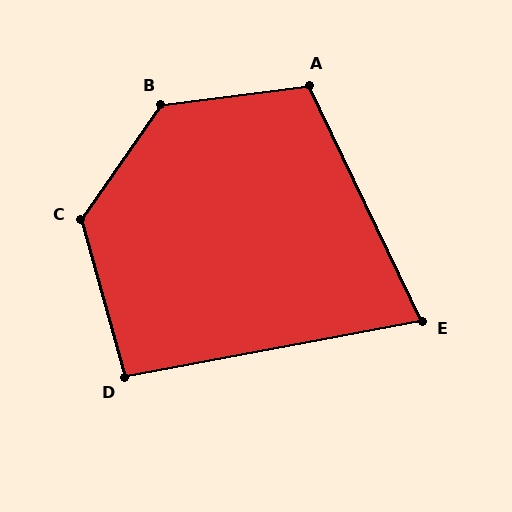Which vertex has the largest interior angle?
B, at approximately 132 degrees.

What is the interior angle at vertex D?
Approximately 95 degrees (approximately right).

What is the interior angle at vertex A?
Approximately 108 degrees (obtuse).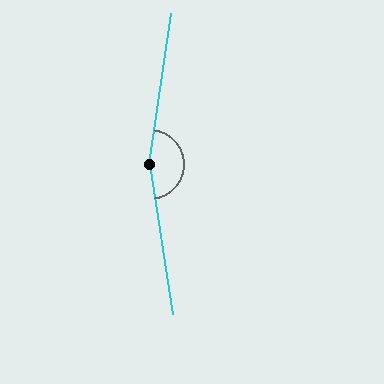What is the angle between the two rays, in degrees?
Approximately 162 degrees.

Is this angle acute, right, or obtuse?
It is obtuse.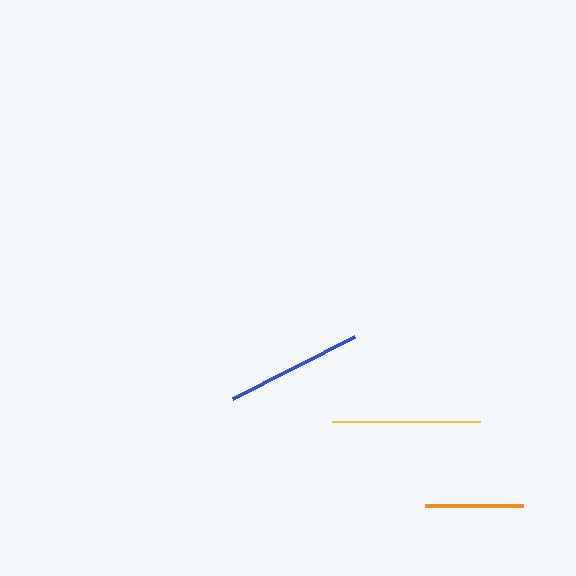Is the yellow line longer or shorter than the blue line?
The yellow line is longer than the blue line.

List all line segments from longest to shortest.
From longest to shortest: yellow, blue, orange.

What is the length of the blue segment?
The blue segment is approximately 137 pixels long.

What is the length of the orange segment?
The orange segment is approximately 98 pixels long.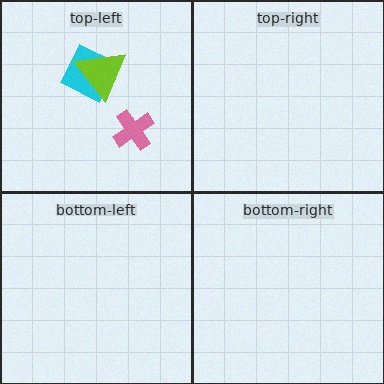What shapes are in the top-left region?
The cyan diamond, the pink cross, the lime triangle.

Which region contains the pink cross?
The top-left region.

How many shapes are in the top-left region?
3.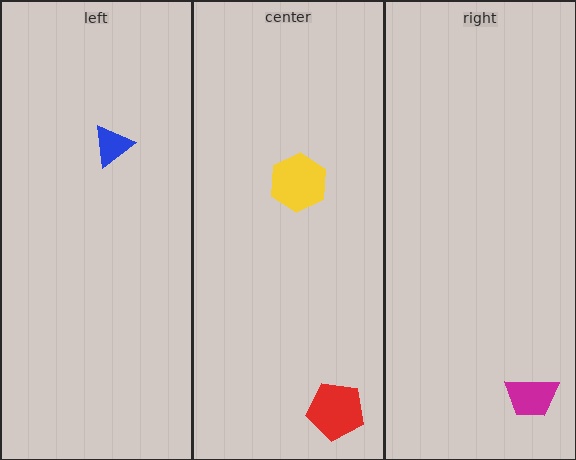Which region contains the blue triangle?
The left region.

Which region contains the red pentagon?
The center region.